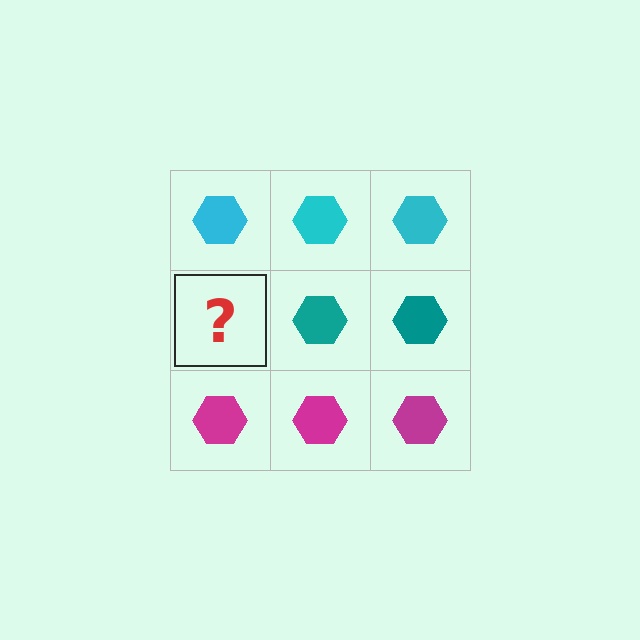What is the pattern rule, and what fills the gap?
The rule is that each row has a consistent color. The gap should be filled with a teal hexagon.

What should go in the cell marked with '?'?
The missing cell should contain a teal hexagon.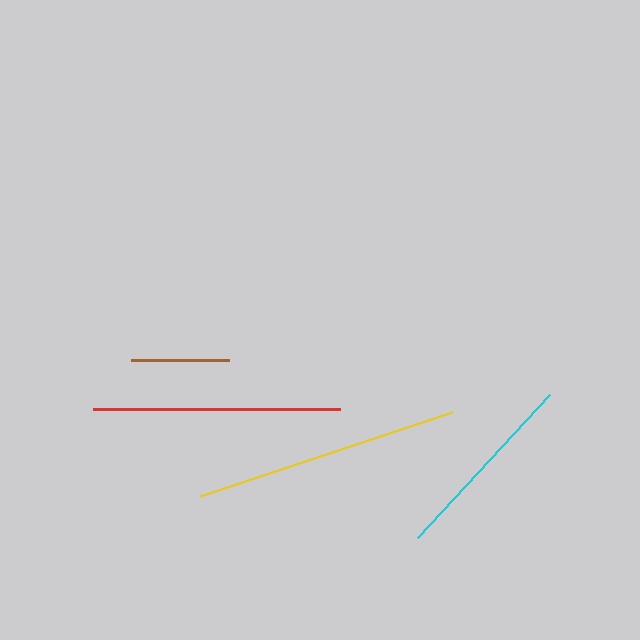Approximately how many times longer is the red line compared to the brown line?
The red line is approximately 2.5 times the length of the brown line.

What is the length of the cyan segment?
The cyan segment is approximately 195 pixels long.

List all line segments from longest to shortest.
From longest to shortest: yellow, red, cyan, brown.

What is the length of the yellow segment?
The yellow segment is approximately 266 pixels long.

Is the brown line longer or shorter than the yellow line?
The yellow line is longer than the brown line.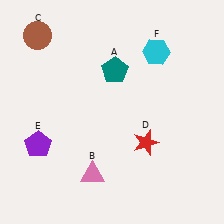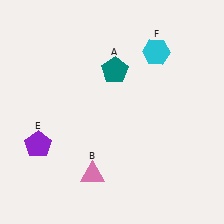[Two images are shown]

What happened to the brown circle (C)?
The brown circle (C) was removed in Image 2. It was in the top-left area of Image 1.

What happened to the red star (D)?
The red star (D) was removed in Image 2. It was in the bottom-right area of Image 1.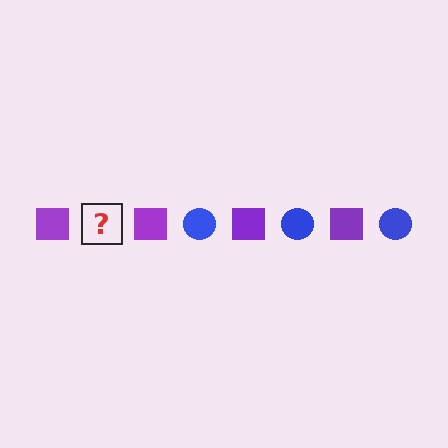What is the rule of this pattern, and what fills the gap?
The rule is that the pattern alternates between purple square and blue circle. The gap should be filled with a blue circle.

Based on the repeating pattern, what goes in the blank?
The blank should be a blue circle.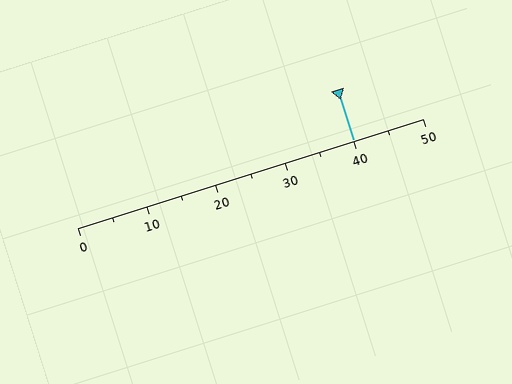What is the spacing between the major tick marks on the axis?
The major ticks are spaced 10 apart.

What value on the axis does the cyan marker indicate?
The marker indicates approximately 40.